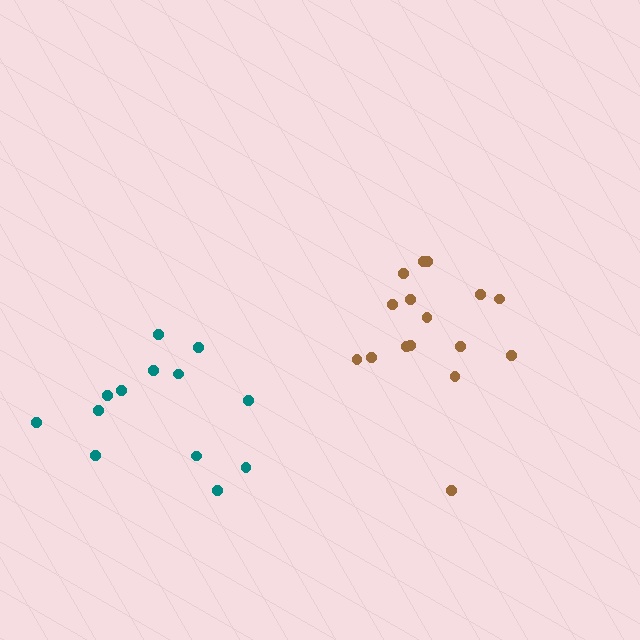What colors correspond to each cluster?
The clusters are colored: teal, brown.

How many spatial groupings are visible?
There are 2 spatial groupings.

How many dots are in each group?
Group 1: 13 dots, Group 2: 16 dots (29 total).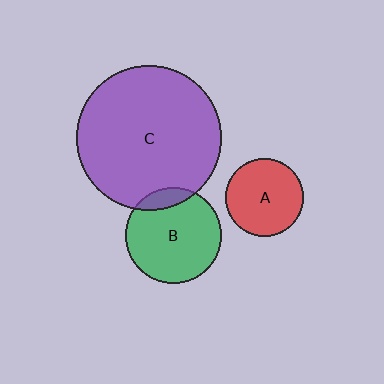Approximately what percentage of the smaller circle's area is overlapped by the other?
Approximately 15%.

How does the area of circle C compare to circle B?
Approximately 2.3 times.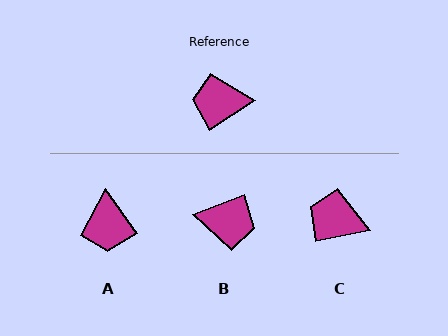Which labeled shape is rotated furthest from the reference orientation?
B, about 167 degrees away.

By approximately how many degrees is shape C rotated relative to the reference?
Approximately 20 degrees clockwise.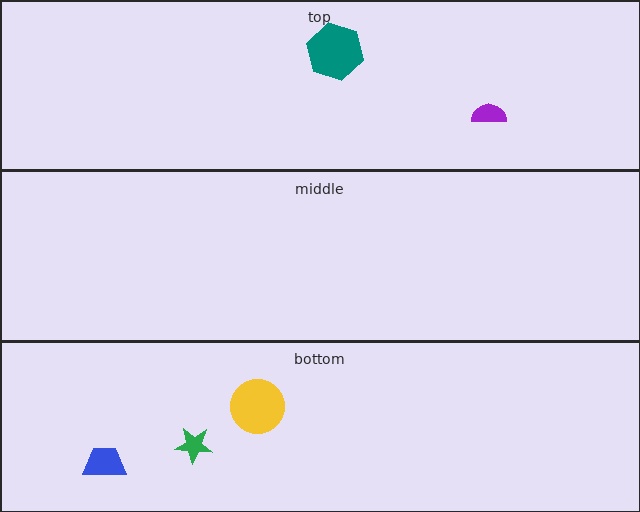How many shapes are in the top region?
2.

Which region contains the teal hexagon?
The top region.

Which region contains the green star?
The bottom region.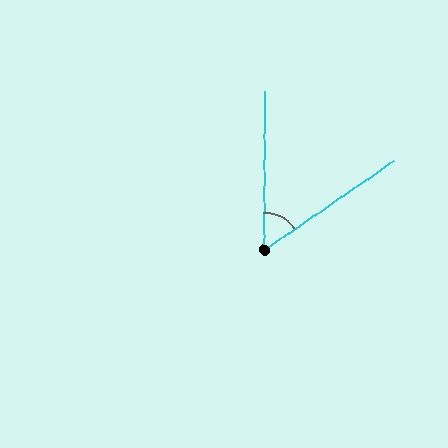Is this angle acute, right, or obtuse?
It is acute.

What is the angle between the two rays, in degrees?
Approximately 55 degrees.